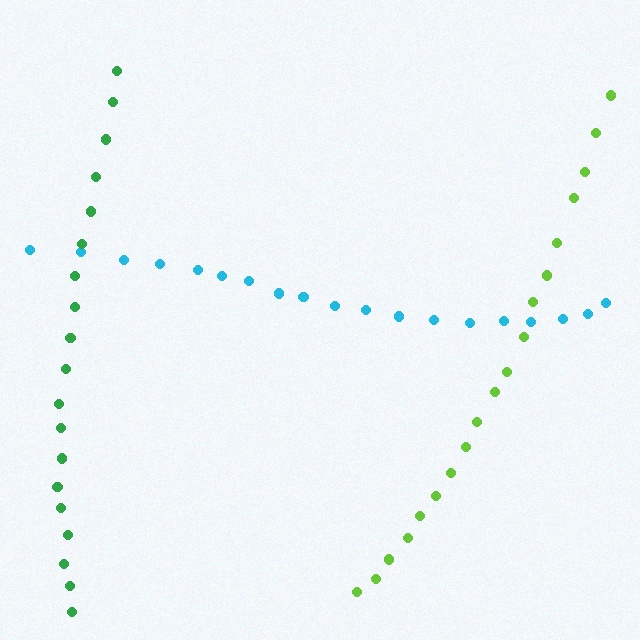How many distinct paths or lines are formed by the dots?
There are 3 distinct paths.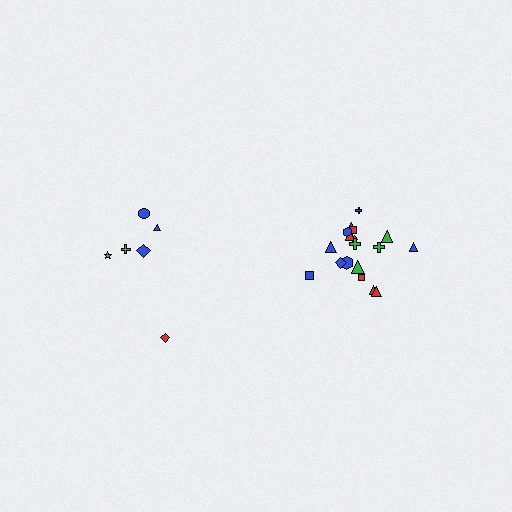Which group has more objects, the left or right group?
The right group.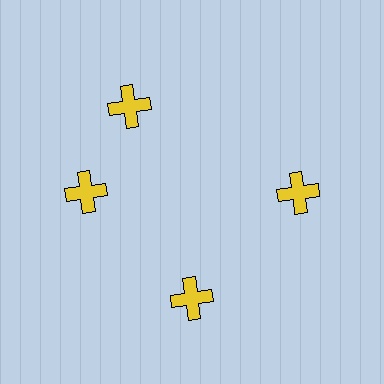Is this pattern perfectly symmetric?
No. The 4 yellow crosses are arranged in a ring, but one element near the 12 o'clock position is rotated out of alignment along the ring, breaking the 4-fold rotational symmetry.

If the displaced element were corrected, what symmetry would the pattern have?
It would have 4-fold rotational symmetry — the pattern would map onto itself every 90 degrees.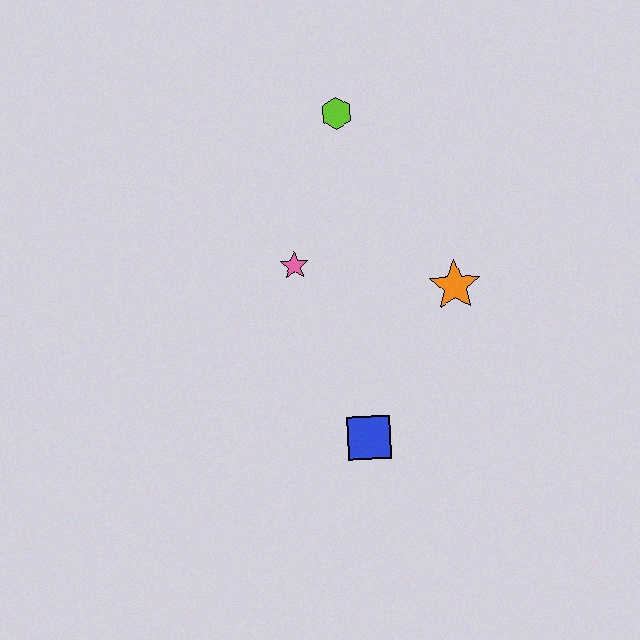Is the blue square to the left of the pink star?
No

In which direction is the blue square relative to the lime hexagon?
The blue square is below the lime hexagon.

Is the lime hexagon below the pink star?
No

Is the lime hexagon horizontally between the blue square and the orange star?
No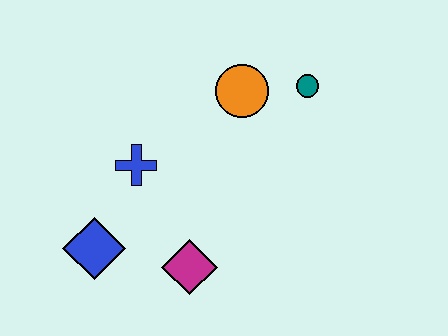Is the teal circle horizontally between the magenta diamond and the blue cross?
No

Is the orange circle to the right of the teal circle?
No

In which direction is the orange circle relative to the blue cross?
The orange circle is to the right of the blue cross.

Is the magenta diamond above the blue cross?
No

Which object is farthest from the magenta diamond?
The teal circle is farthest from the magenta diamond.